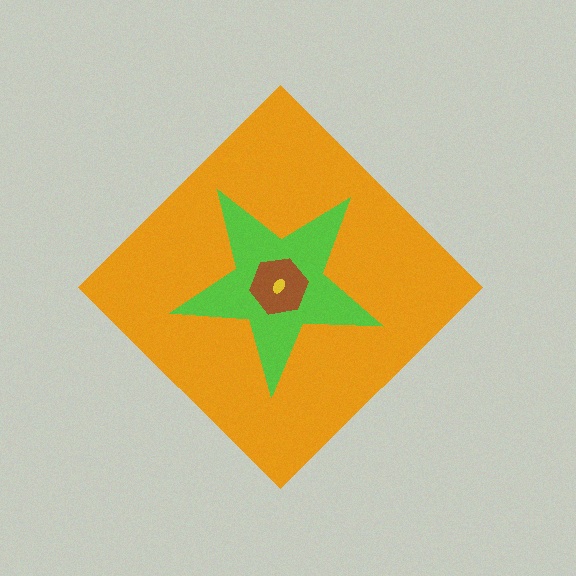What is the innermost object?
The yellow ellipse.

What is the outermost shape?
The orange diamond.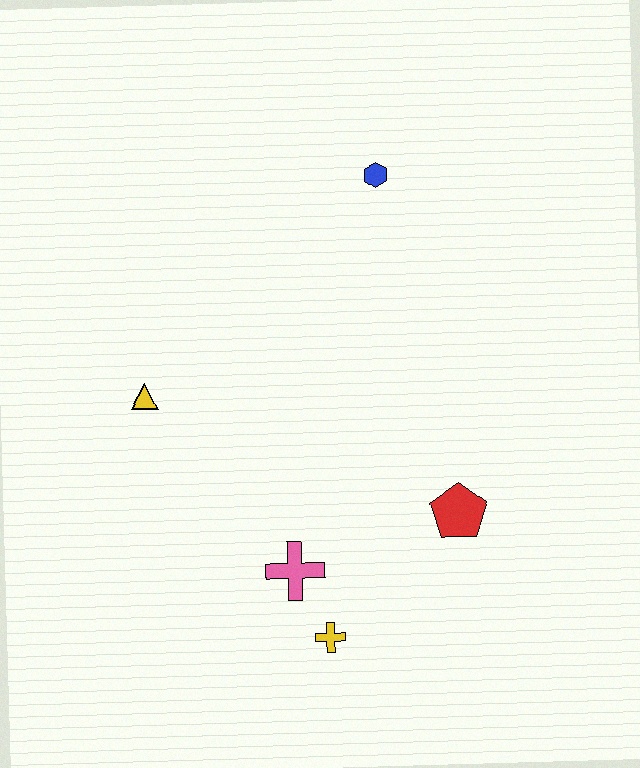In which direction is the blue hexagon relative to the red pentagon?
The blue hexagon is above the red pentagon.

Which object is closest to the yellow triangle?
The pink cross is closest to the yellow triangle.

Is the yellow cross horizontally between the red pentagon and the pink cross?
Yes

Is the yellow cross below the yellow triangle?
Yes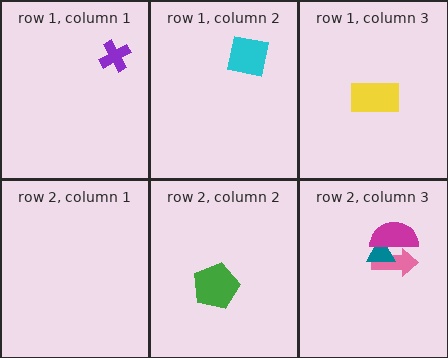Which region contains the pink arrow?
The row 2, column 3 region.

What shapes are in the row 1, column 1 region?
The purple cross.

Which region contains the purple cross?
The row 1, column 1 region.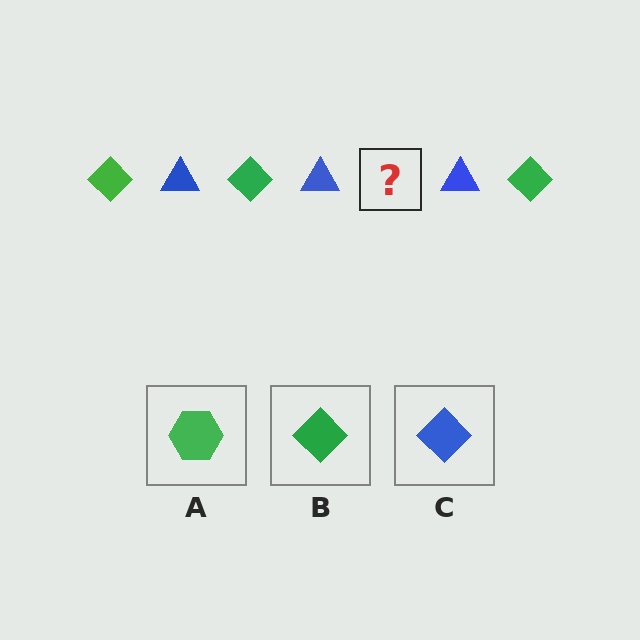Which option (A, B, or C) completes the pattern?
B.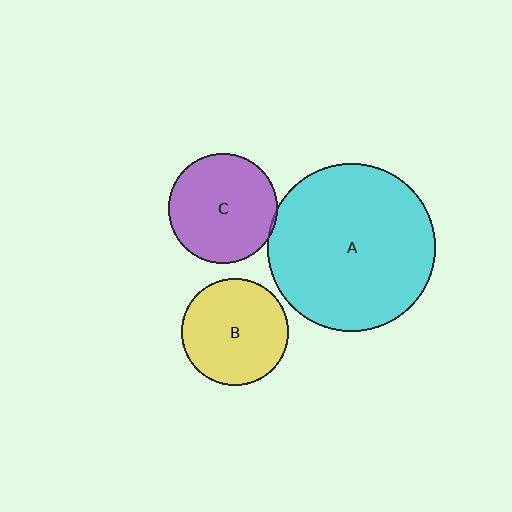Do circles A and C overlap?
Yes.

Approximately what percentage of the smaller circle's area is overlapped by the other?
Approximately 5%.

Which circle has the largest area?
Circle A (cyan).